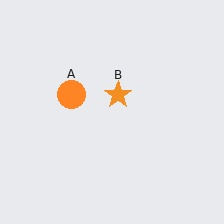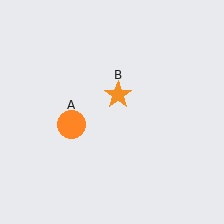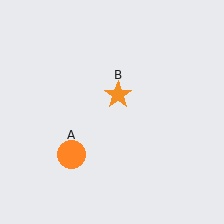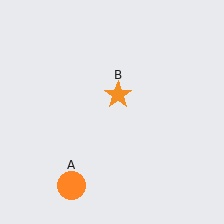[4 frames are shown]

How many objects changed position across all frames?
1 object changed position: orange circle (object A).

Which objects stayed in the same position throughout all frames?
Orange star (object B) remained stationary.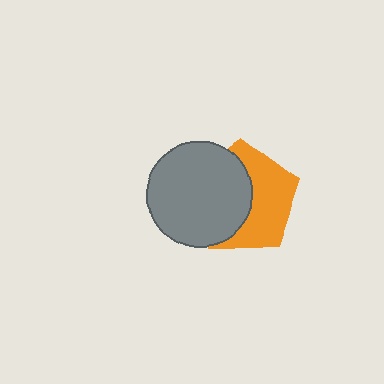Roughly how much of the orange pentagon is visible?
About half of it is visible (roughly 50%).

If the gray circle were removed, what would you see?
You would see the complete orange pentagon.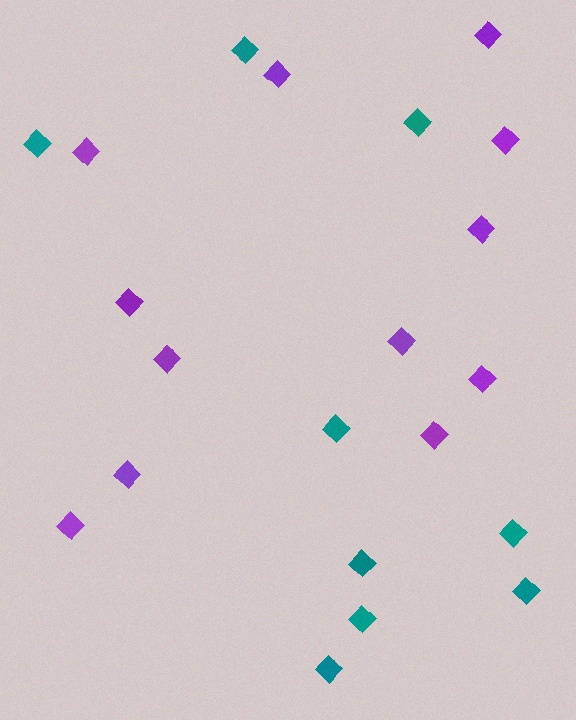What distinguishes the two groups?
There are 2 groups: one group of teal diamonds (9) and one group of purple diamonds (12).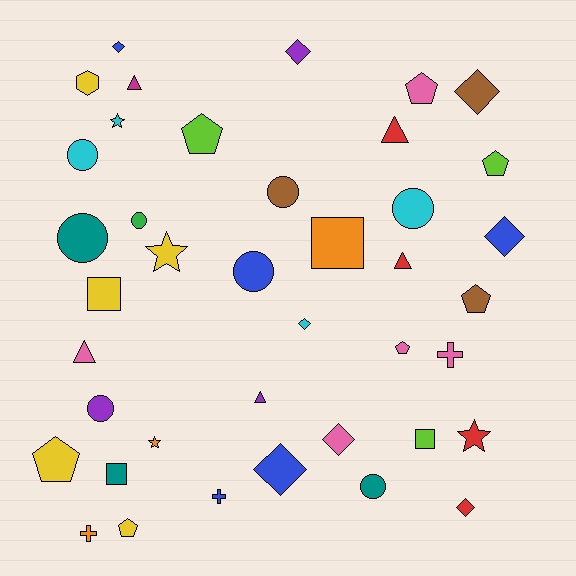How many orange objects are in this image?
There are 3 orange objects.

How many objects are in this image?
There are 40 objects.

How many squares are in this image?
There are 4 squares.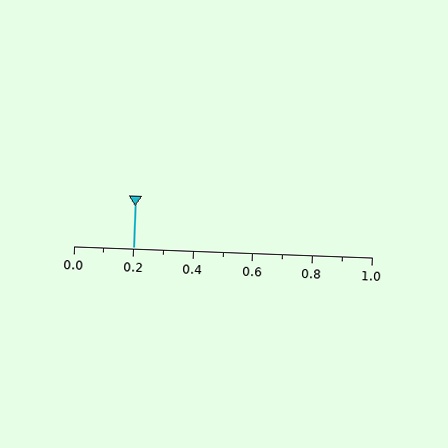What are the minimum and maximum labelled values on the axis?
The axis runs from 0.0 to 1.0.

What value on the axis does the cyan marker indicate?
The marker indicates approximately 0.2.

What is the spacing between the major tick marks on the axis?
The major ticks are spaced 0.2 apart.